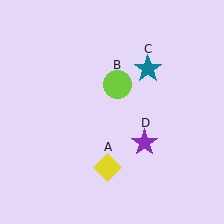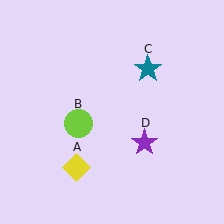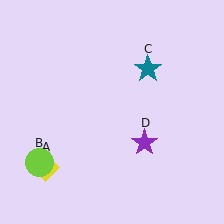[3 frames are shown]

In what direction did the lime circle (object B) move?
The lime circle (object B) moved down and to the left.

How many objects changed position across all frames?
2 objects changed position: yellow diamond (object A), lime circle (object B).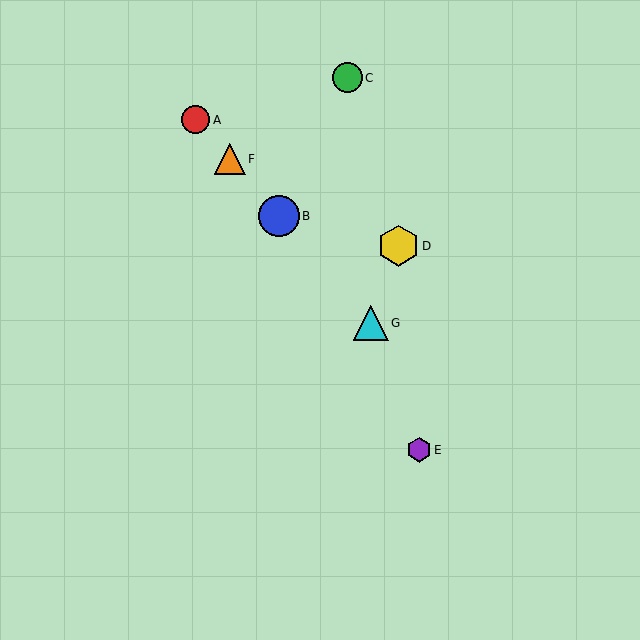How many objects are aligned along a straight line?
4 objects (A, B, F, G) are aligned along a straight line.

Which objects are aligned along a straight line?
Objects A, B, F, G are aligned along a straight line.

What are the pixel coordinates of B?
Object B is at (279, 216).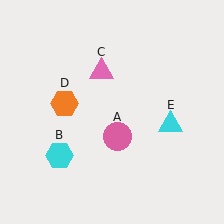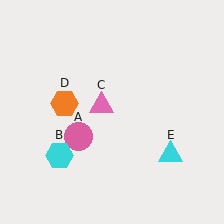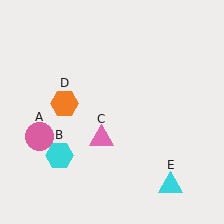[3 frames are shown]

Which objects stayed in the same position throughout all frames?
Cyan hexagon (object B) and orange hexagon (object D) remained stationary.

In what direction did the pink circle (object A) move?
The pink circle (object A) moved left.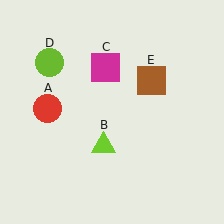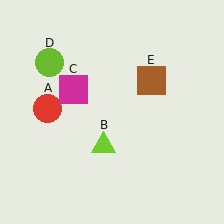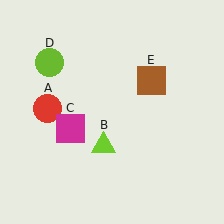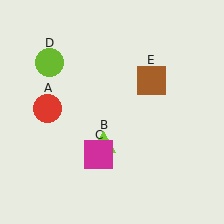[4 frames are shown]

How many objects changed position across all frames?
1 object changed position: magenta square (object C).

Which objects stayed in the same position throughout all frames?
Red circle (object A) and lime triangle (object B) and lime circle (object D) and brown square (object E) remained stationary.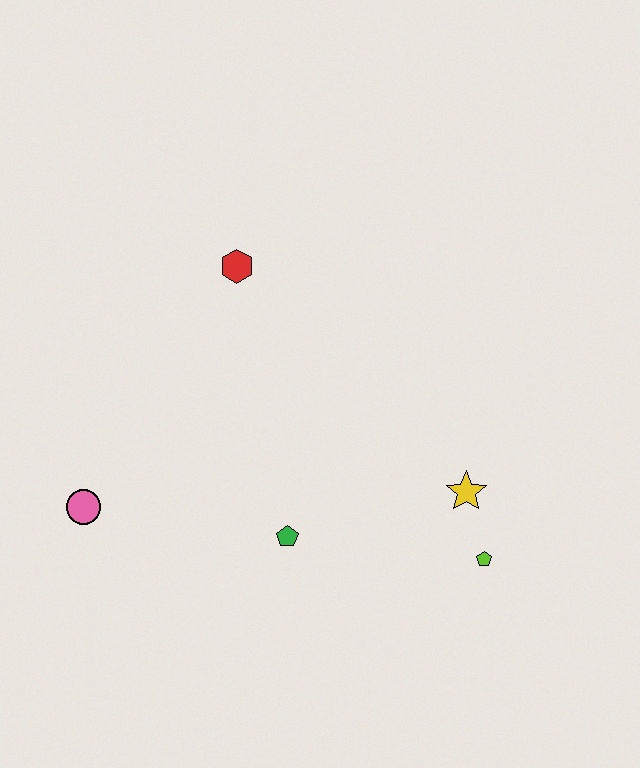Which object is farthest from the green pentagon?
The red hexagon is farthest from the green pentagon.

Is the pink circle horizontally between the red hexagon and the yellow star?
No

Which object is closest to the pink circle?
The green pentagon is closest to the pink circle.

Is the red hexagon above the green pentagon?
Yes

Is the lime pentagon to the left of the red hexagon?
No